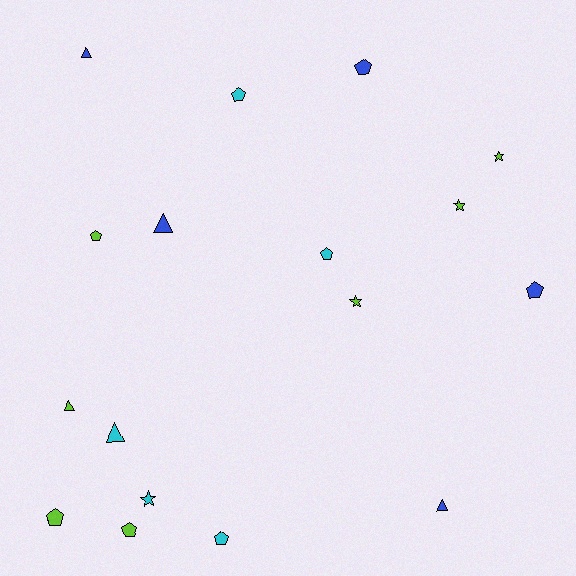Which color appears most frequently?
Lime, with 7 objects.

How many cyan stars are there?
There is 1 cyan star.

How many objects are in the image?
There are 17 objects.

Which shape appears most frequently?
Pentagon, with 8 objects.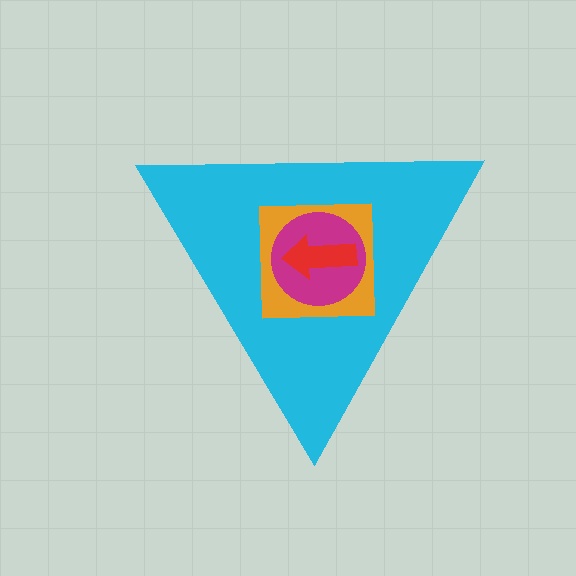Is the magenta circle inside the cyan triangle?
Yes.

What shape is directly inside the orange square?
The magenta circle.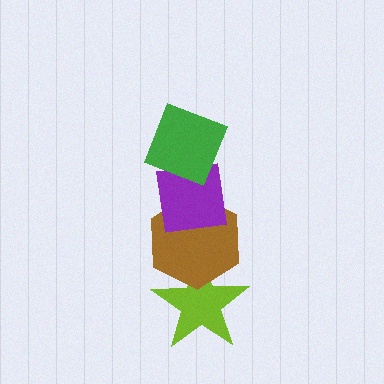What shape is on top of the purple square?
The green diamond is on top of the purple square.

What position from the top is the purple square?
The purple square is 2nd from the top.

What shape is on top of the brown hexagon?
The purple square is on top of the brown hexagon.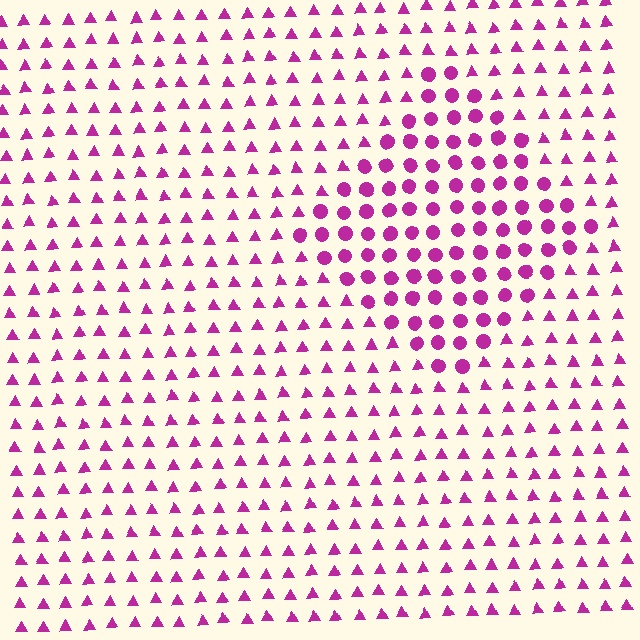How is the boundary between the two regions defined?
The boundary is defined by a change in element shape: circles inside vs. triangles outside. All elements share the same color and spacing.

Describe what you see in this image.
The image is filled with small magenta elements arranged in a uniform grid. A diamond-shaped region contains circles, while the surrounding area contains triangles. The boundary is defined purely by the change in element shape.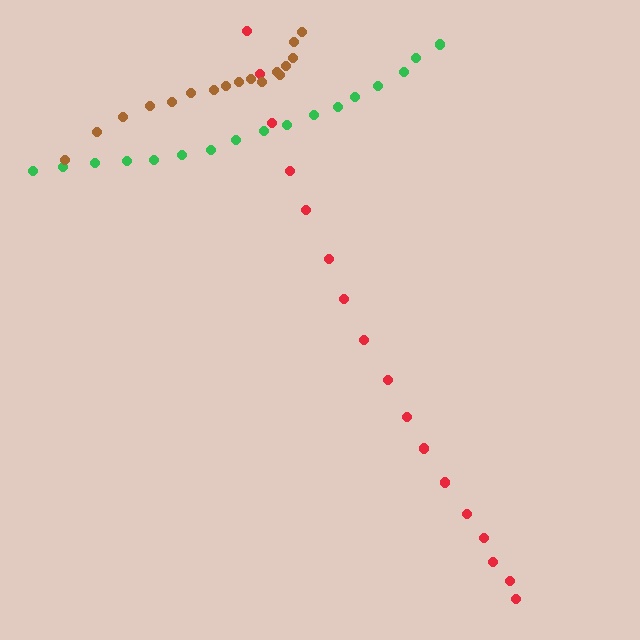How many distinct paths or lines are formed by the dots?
There are 3 distinct paths.